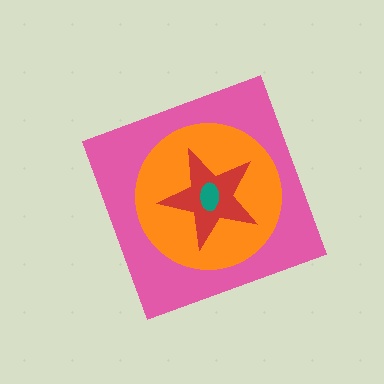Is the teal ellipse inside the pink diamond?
Yes.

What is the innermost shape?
The teal ellipse.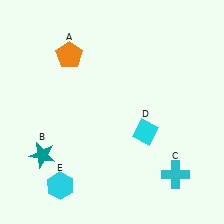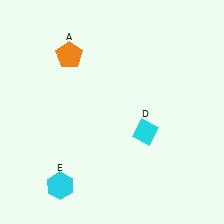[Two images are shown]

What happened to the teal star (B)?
The teal star (B) was removed in Image 2. It was in the bottom-left area of Image 1.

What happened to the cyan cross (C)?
The cyan cross (C) was removed in Image 2. It was in the bottom-right area of Image 1.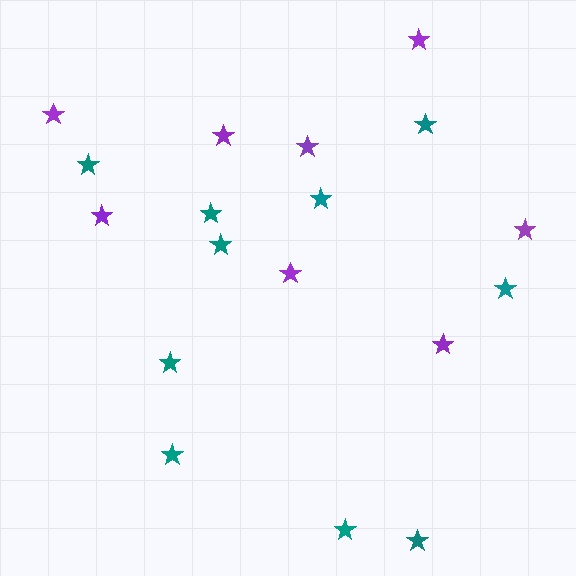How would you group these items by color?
There are 2 groups: one group of teal stars (10) and one group of purple stars (8).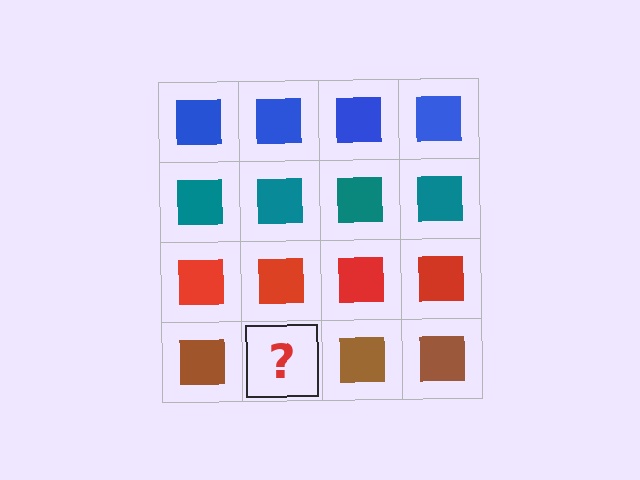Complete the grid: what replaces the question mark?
The question mark should be replaced with a brown square.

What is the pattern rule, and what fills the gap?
The rule is that each row has a consistent color. The gap should be filled with a brown square.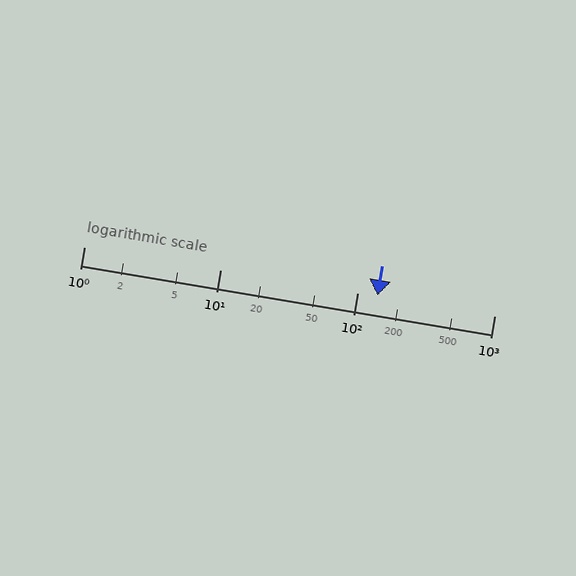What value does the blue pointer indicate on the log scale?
The pointer indicates approximately 140.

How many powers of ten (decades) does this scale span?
The scale spans 3 decades, from 1 to 1000.